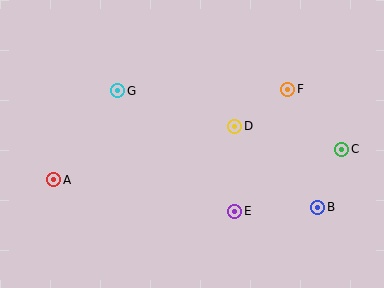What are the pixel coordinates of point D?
Point D is at (235, 126).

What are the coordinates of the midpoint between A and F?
The midpoint between A and F is at (171, 135).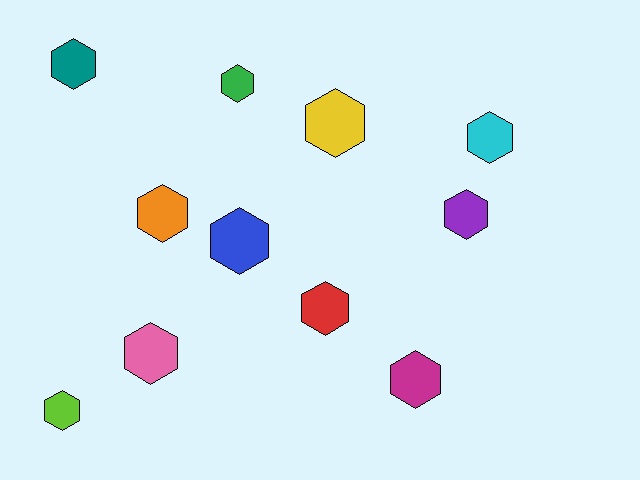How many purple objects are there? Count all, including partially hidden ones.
There is 1 purple object.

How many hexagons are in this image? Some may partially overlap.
There are 11 hexagons.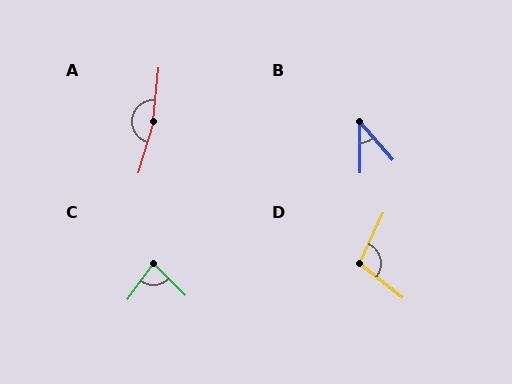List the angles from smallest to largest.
B (40°), C (81°), D (103°), A (170°).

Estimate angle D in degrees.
Approximately 103 degrees.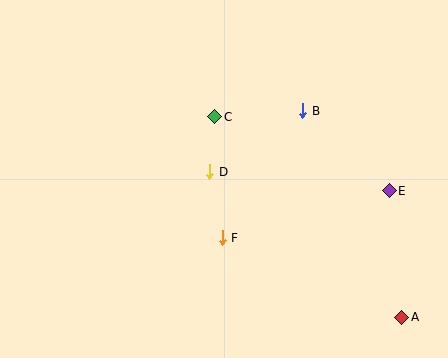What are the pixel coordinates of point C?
Point C is at (215, 117).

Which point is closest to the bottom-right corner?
Point A is closest to the bottom-right corner.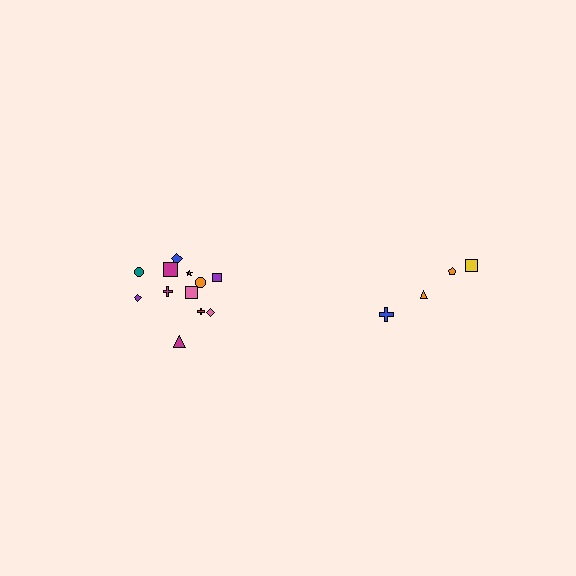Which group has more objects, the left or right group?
The left group.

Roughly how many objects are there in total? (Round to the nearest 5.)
Roughly 15 objects in total.